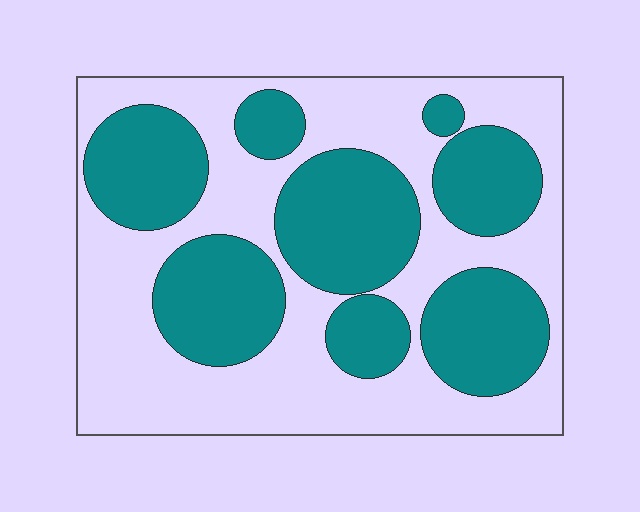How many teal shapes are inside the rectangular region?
8.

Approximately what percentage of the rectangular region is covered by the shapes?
Approximately 45%.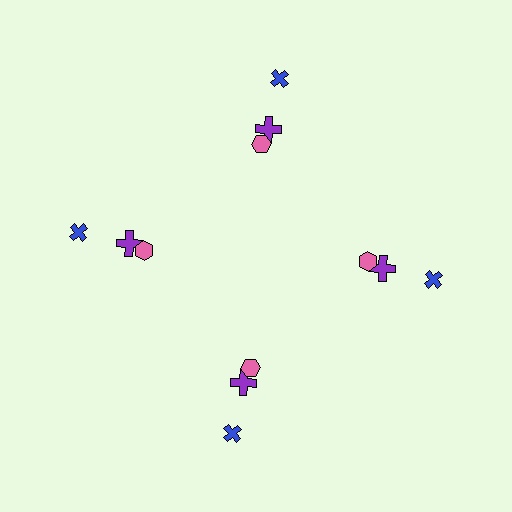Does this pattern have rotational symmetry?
Yes, this pattern has 4-fold rotational symmetry. It looks the same after rotating 90 degrees around the center.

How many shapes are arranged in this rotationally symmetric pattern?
There are 12 shapes, arranged in 4 groups of 3.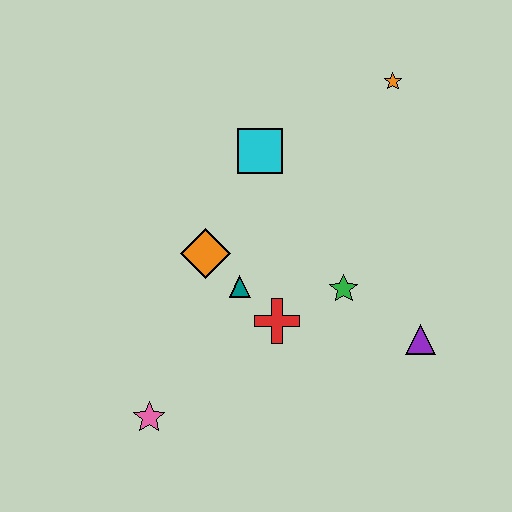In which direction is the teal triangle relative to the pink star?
The teal triangle is above the pink star.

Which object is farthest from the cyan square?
The pink star is farthest from the cyan square.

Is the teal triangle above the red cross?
Yes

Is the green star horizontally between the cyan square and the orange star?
Yes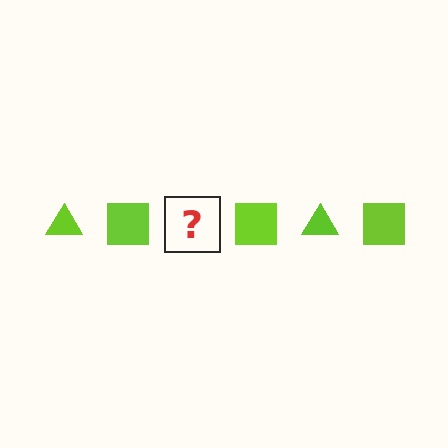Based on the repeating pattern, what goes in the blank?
The blank should be a lime triangle.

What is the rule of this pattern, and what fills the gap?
The rule is that the pattern cycles through triangle, square shapes in lime. The gap should be filled with a lime triangle.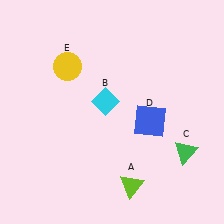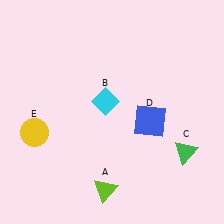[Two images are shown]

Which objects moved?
The objects that moved are: the lime triangle (A), the yellow circle (E).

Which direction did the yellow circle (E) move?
The yellow circle (E) moved down.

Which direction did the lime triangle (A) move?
The lime triangle (A) moved left.